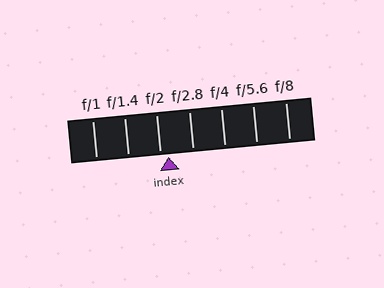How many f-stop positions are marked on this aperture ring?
There are 7 f-stop positions marked.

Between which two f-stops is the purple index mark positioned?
The index mark is between f/2 and f/2.8.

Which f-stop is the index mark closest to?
The index mark is closest to f/2.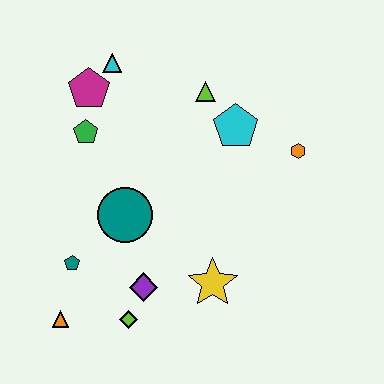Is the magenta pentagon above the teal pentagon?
Yes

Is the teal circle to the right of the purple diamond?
No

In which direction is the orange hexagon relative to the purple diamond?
The orange hexagon is to the right of the purple diamond.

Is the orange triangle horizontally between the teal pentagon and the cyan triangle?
No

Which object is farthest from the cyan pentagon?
The orange triangle is farthest from the cyan pentagon.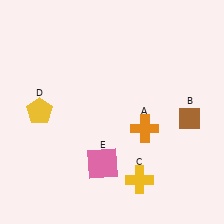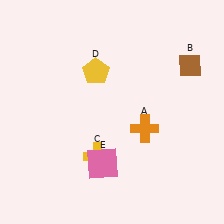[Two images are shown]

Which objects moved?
The objects that moved are: the brown diamond (B), the yellow cross (C), the yellow pentagon (D).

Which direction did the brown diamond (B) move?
The brown diamond (B) moved up.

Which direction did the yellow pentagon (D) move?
The yellow pentagon (D) moved right.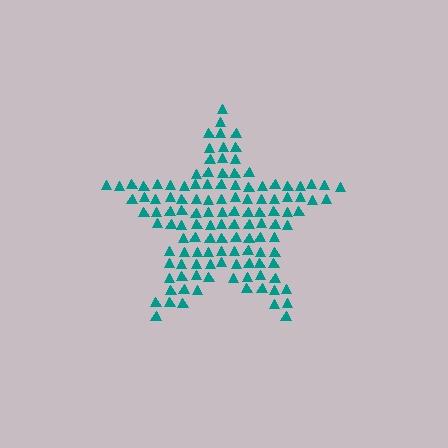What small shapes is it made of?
It is made of small triangles.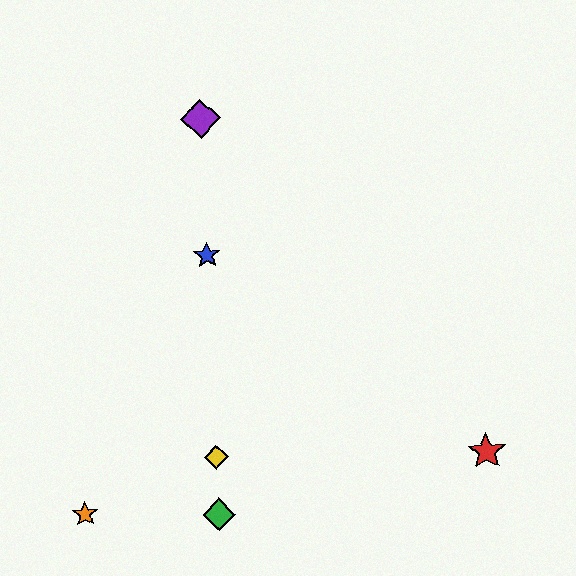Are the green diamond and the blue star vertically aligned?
Yes, both are at x≈219.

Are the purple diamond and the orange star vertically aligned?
No, the purple diamond is at x≈201 and the orange star is at x≈85.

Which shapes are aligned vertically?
The blue star, the green diamond, the yellow diamond, the purple diamond are aligned vertically.